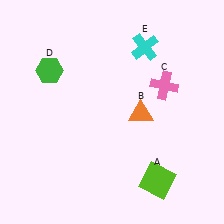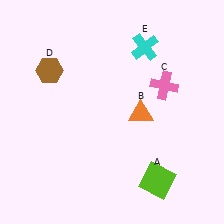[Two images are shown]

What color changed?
The hexagon (D) changed from green in Image 1 to brown in Image 2.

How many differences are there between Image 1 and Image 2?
There is 1 difference between the two images.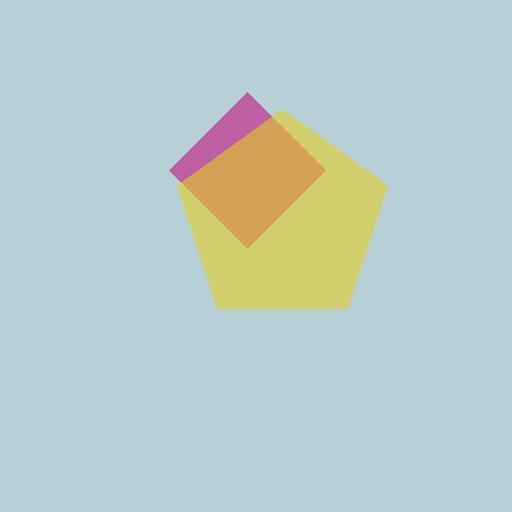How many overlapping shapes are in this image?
There are 2 overlapping shapes in the image.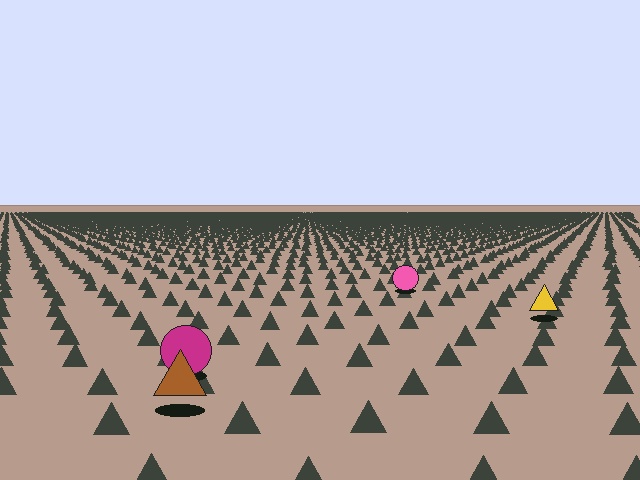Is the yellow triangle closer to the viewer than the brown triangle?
No. The brown triangle is closer — you can tell from the texture gradient: the ground texture is coarser near it.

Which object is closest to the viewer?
The brown triangle is closest. The texture marks near it are larger and more spread out.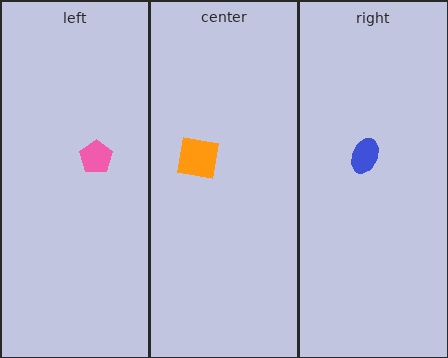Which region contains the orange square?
The center region.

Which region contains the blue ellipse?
The right region.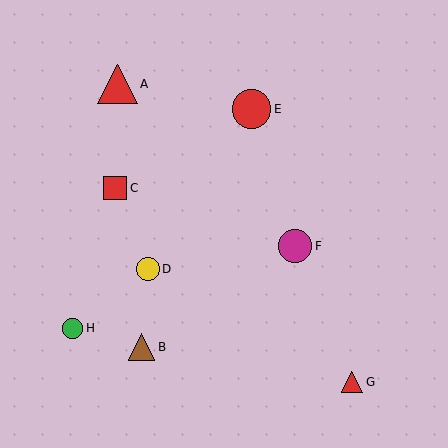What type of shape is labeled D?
Shape D is a yellow circle.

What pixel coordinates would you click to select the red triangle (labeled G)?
Click at (352, 382) to select the red triangle G.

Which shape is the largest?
The red triangle (labeled A) is the largest.